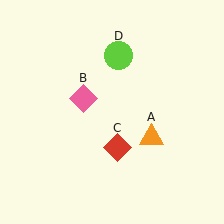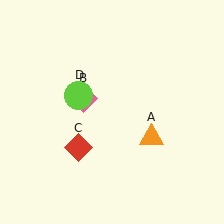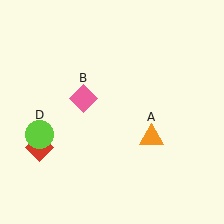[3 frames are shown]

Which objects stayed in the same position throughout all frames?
Orange triangle (object A) and pink diamond (object B) remained stationary.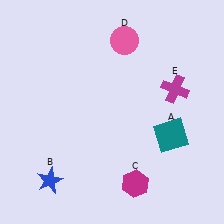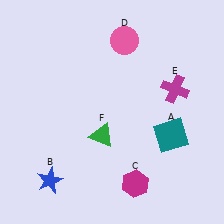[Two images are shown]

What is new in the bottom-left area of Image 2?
A green triangle (F) was added in the bottom-left area of Image 2.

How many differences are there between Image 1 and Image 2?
There is 1 difference between the two images.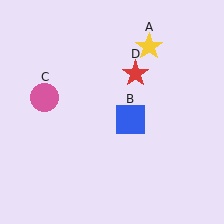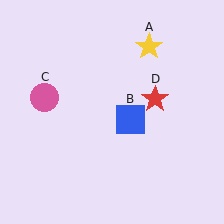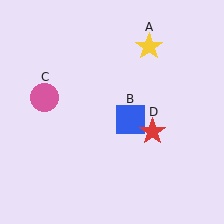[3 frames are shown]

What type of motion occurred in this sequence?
The red star (object D) rotated clockwise around the center of the scene.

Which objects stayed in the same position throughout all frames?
Yellow star (object A) and blue square (object B) and pink circle (object C) remained stationary.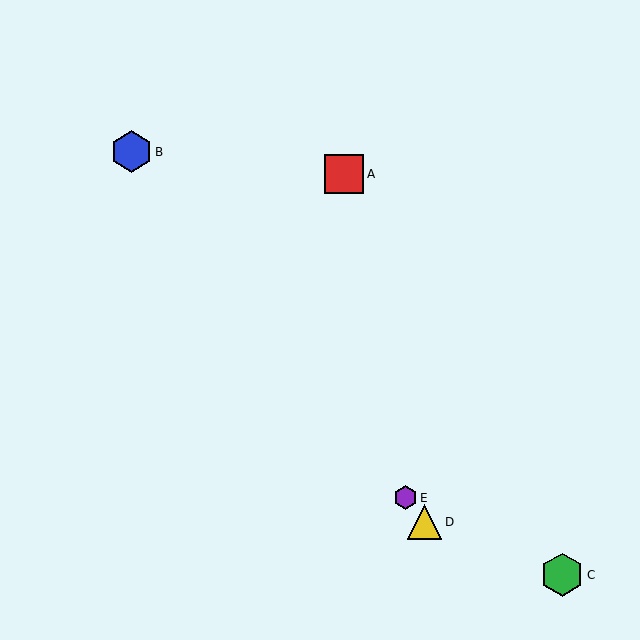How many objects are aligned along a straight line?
3 objects (B, D, E) are aligned along a straight line.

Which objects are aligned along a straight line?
Objects B, D, E are aligned along a straight line.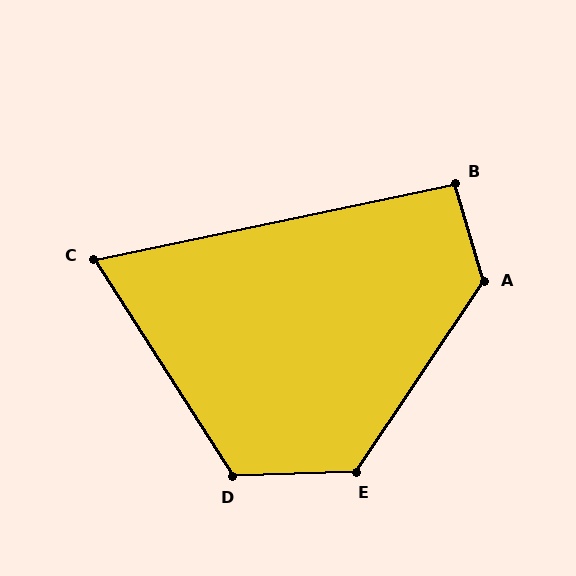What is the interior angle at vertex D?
Approximately 121 degrees (obtuse).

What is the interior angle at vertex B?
Approximately 95 degrees (obtuse).